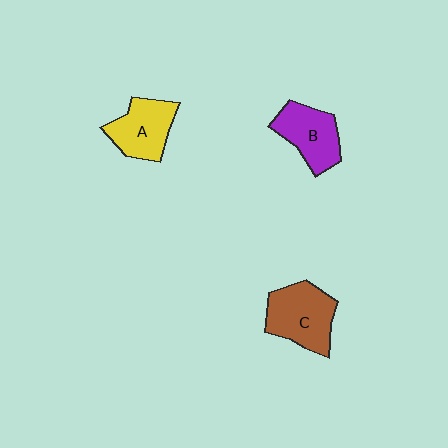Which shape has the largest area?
Shape C (brown).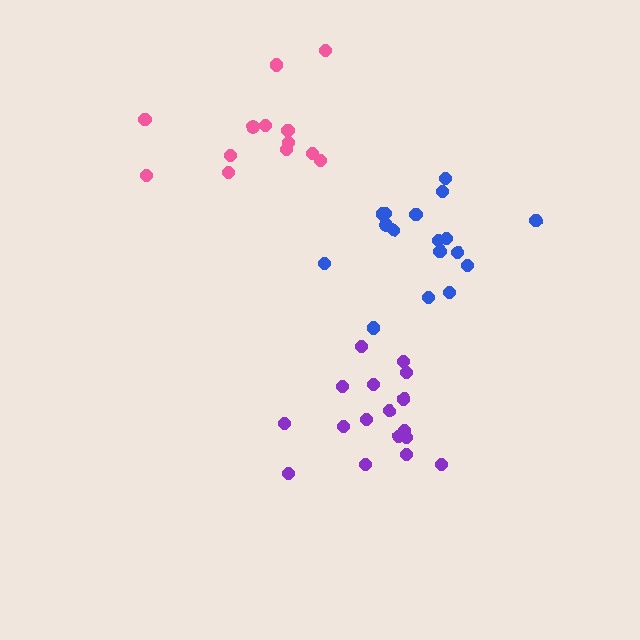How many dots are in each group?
Group 1: 17 dots, Group 2: 17 dots, Group 3: 13 dots (47 total).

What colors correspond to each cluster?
The clusters are colored: purple, blue, pink.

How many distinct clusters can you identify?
There are 3 distinct clusters.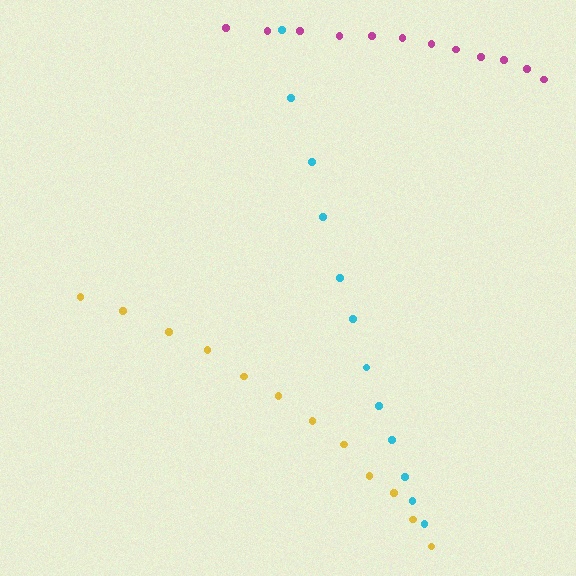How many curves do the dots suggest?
There are 3 distinct paths.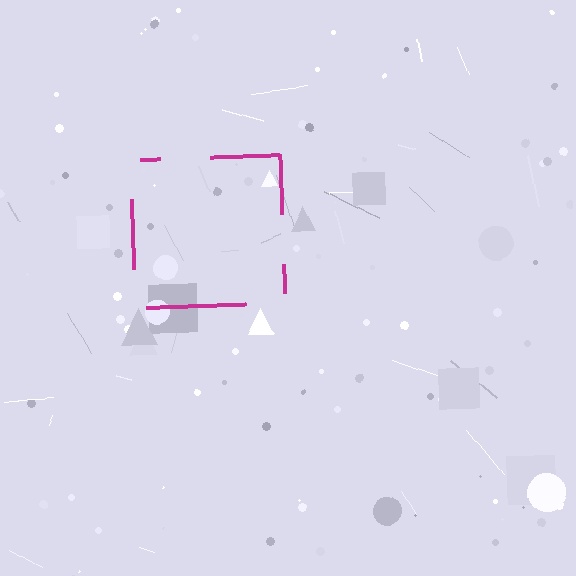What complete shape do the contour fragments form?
The contour fragments form a square.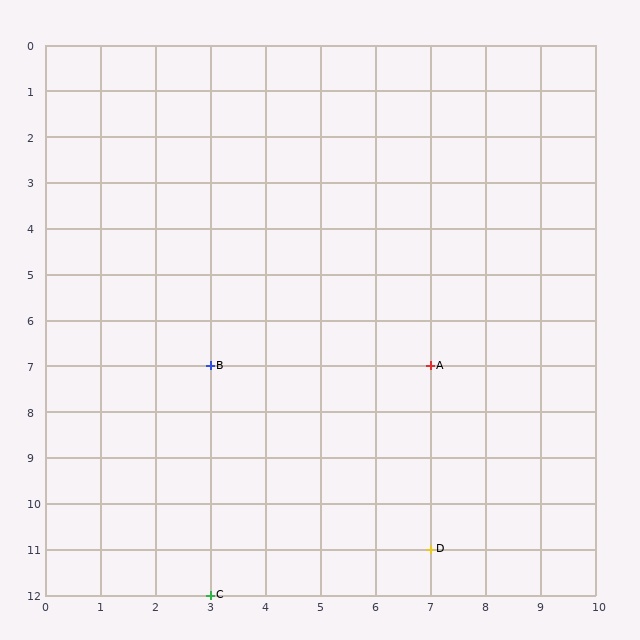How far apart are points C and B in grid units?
Points C and B are 5 rows apart.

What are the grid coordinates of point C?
Point C is at grid coordinates (3, 12).